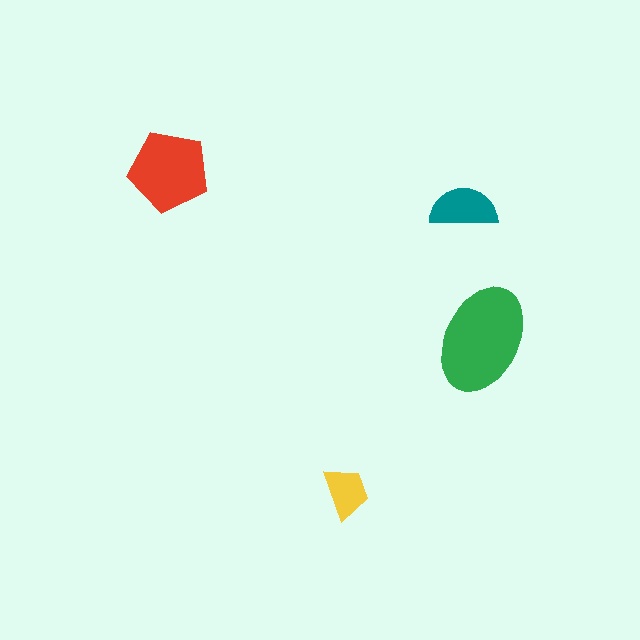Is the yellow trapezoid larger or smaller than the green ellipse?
Smaller.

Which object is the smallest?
The yellow trapezoid.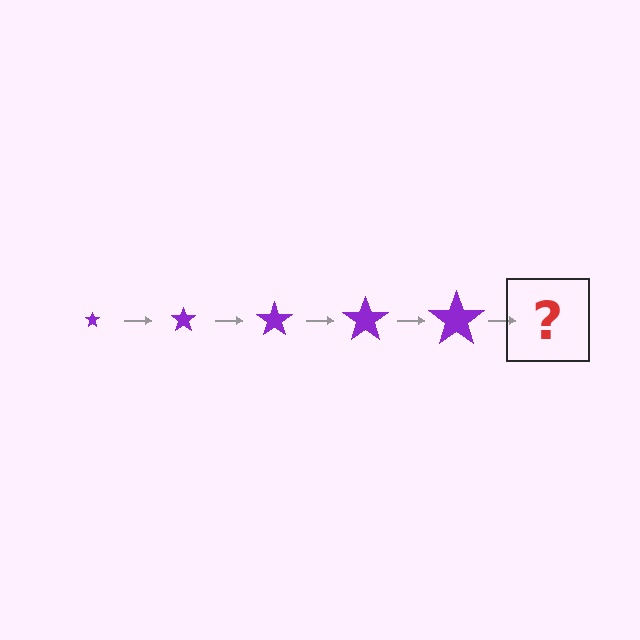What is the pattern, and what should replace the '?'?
The pattern is that the star gets progressively larger each step. The '?' should be a purple star, larger than the previous one.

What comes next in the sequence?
The next element should be a purple star, larger than the previous one.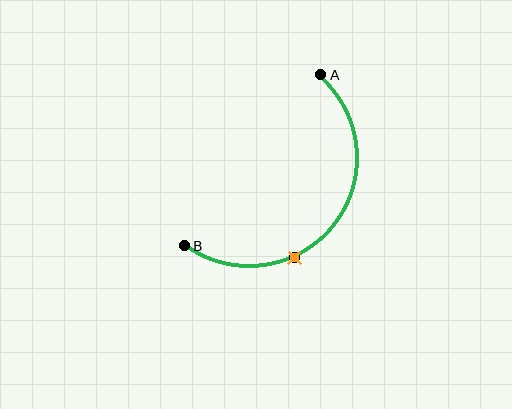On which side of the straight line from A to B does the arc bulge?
The arc bulges below and to the right of the straight line connecting A and B.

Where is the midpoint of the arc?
The arc midpoint is the point on the curve farthest from the straight line joining A and B. It sits below and to the right of that line.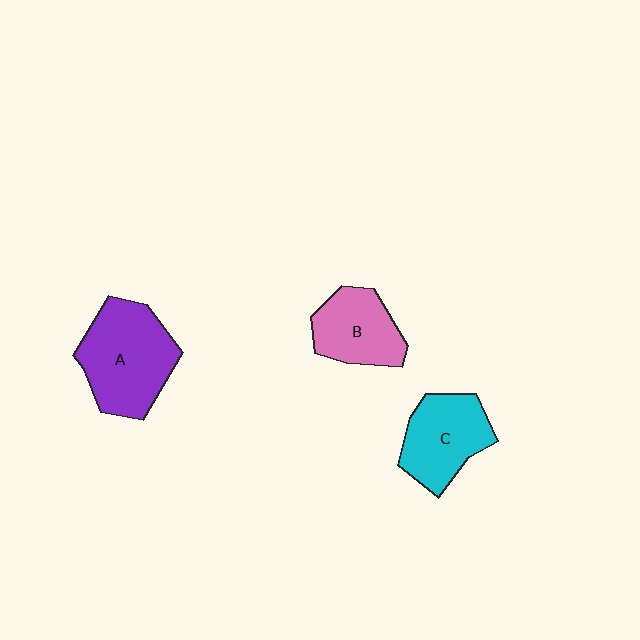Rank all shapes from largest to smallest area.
From largest to smallest: A (purple), C (cyan), B (pink).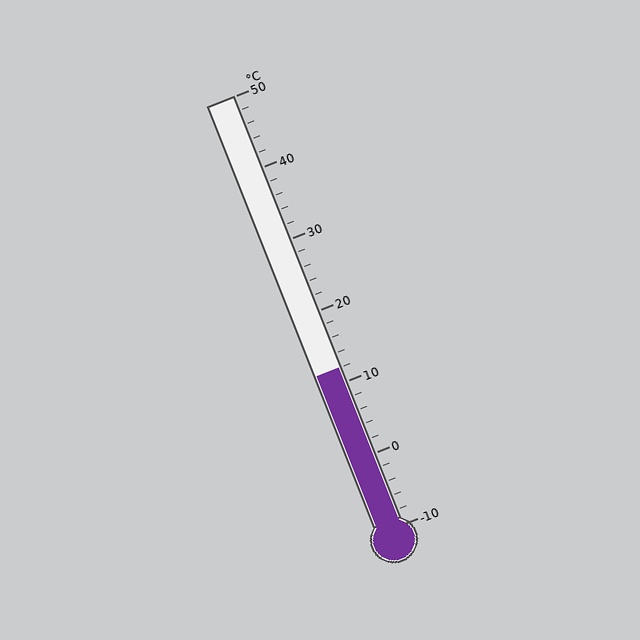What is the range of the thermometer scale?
The thermometer scale ranges from -10°C to 50°C.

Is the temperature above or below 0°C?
The temperature is above 0°C.